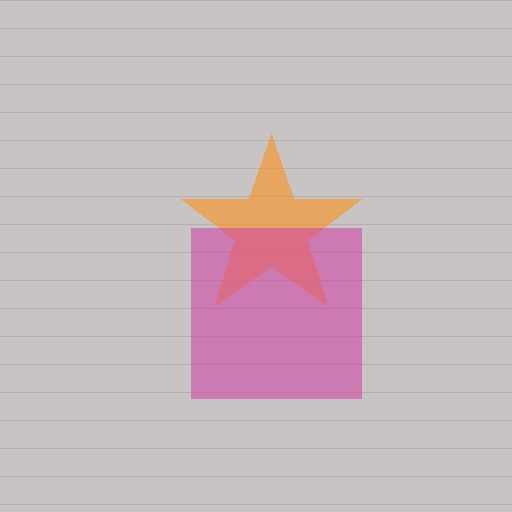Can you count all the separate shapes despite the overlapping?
Yes, there are 2 separate shapes.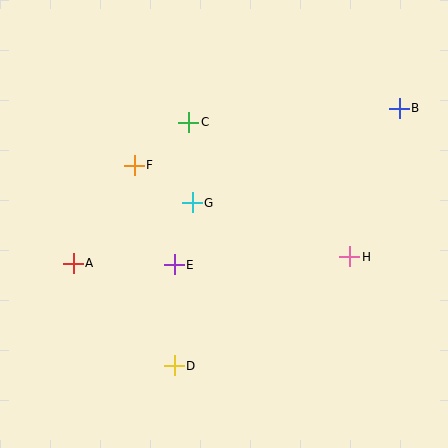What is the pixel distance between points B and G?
The distance between B and G is 227 pixels.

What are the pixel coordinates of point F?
Point F is at (134, 165).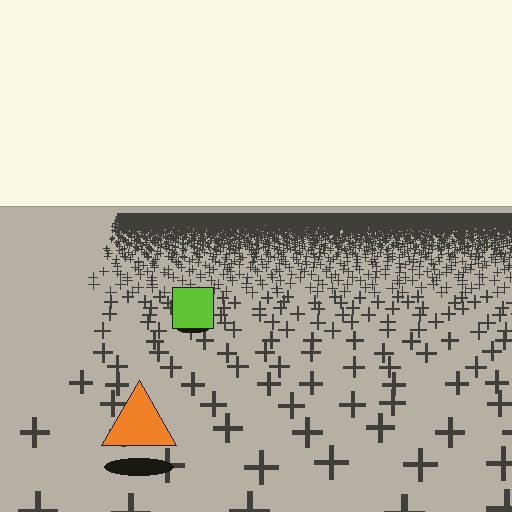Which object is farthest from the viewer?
The lime square is farthest from the viewer. It appears smaller and the ground texture around it is denser.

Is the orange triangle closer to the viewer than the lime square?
Yes. The orange triangle is closer — you can tell from the texture gradient: the ground texture is coarser near it.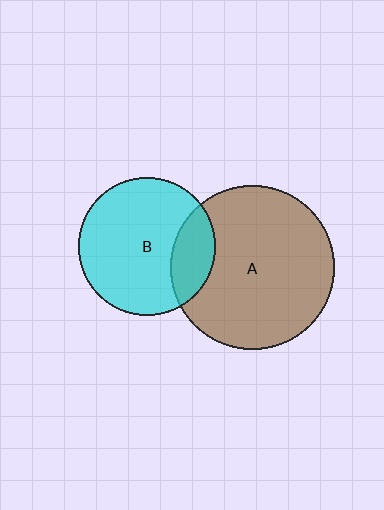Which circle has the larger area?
Circle A (brown).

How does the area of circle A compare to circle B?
Approximately 1.4 times.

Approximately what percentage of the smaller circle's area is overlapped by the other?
Approximately 20%.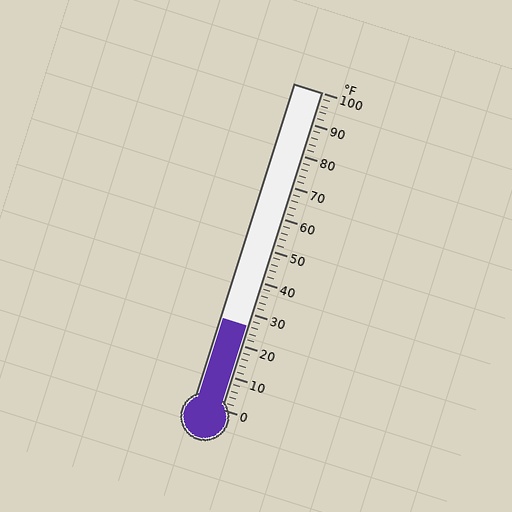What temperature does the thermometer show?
The thermometer shows approximately 26°F.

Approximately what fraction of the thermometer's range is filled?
The thermometer is filled to approximately 25% of its range.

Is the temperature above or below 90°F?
The temperature is below 90°F.